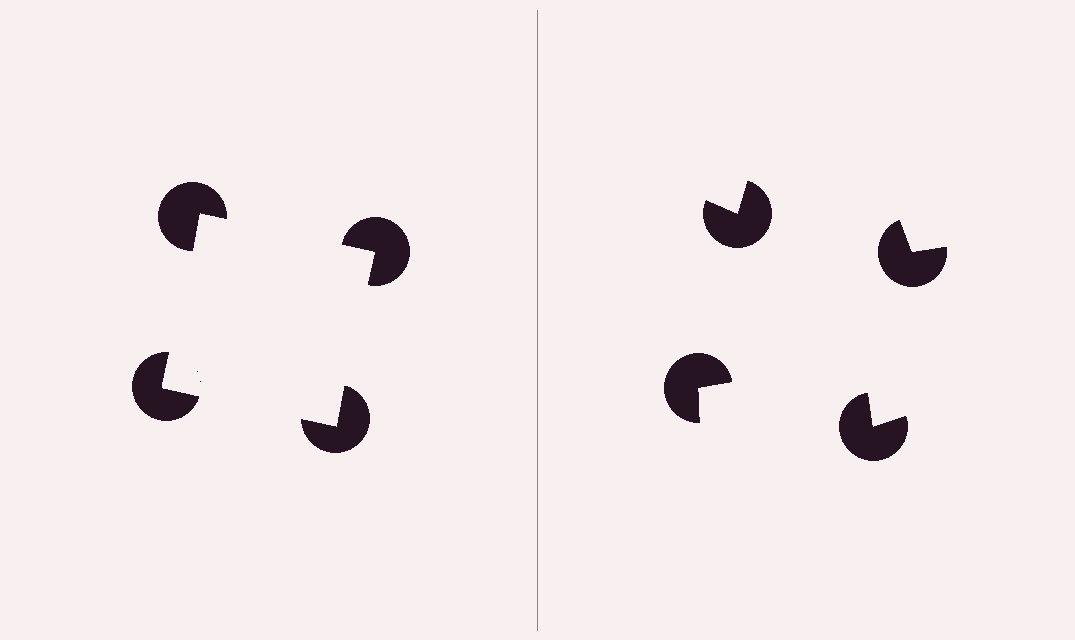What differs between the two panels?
The pac-man discs are positioned identically on both sides; only the wedge orientations differ. On the left they align to a square; on the right they are misaligned.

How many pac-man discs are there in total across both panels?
8 — 4 on each side.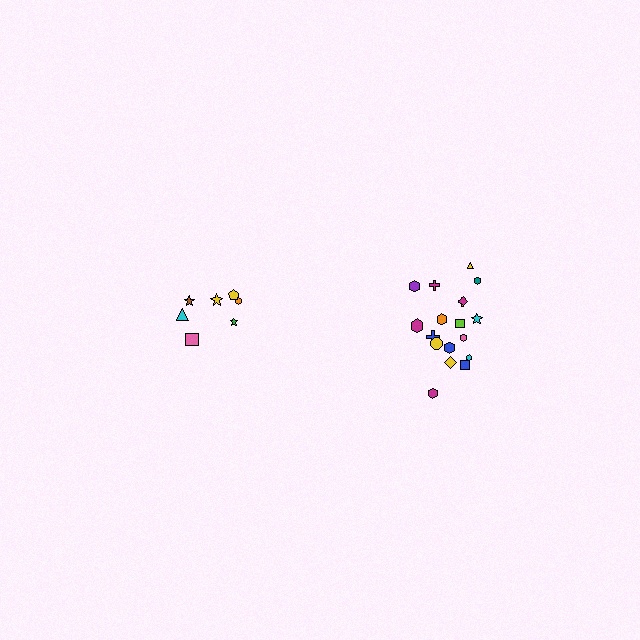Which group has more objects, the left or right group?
The right group.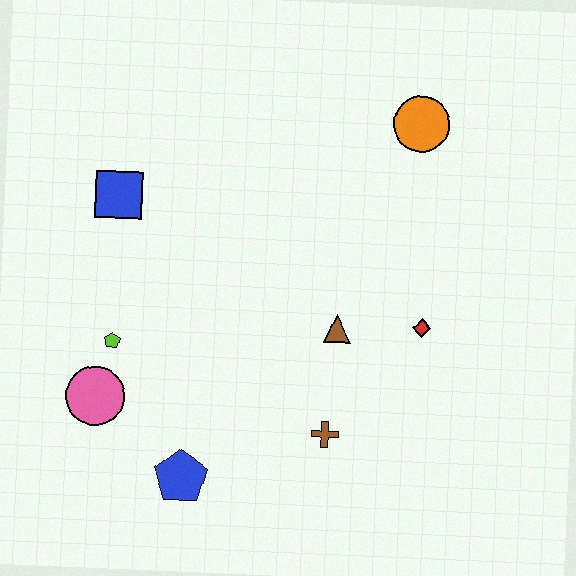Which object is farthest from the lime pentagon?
The orange circle is farthest from the lime pentagon.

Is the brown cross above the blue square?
No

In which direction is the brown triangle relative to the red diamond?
The brown triangle is to the left of the red diamond.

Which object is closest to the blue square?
The lime pentagon is closest to the blue square.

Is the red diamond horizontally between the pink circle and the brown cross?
No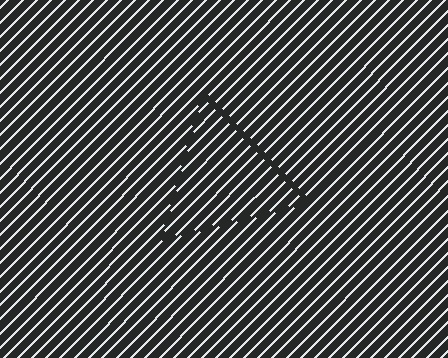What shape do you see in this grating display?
An illusory triangle. The interior of the shape contains the same grating, shifted by half a period — the contour is defined by the phase discontinuity where line-ends from the inner and outer gratings abut.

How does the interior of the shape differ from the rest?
The interior of the shape contains the same grating, shifted by half a period — the contour is defined by the phase discontinuity where line-ends from the inner and outer gratings abut.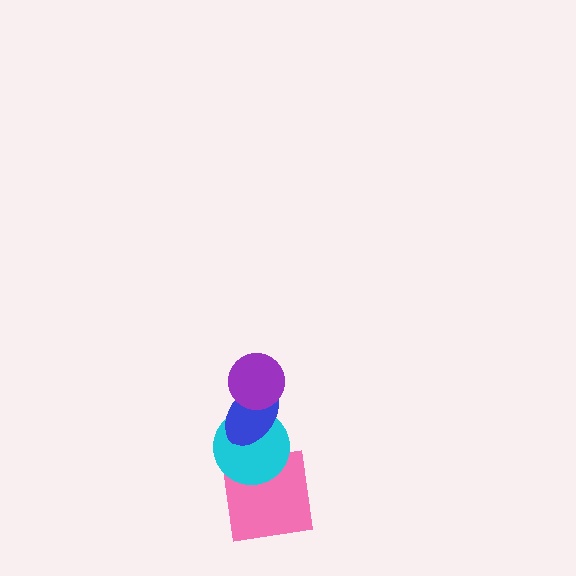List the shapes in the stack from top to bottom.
From top to bottom: the purple circle, the blue ellipse, the cyan circle, the pink square.